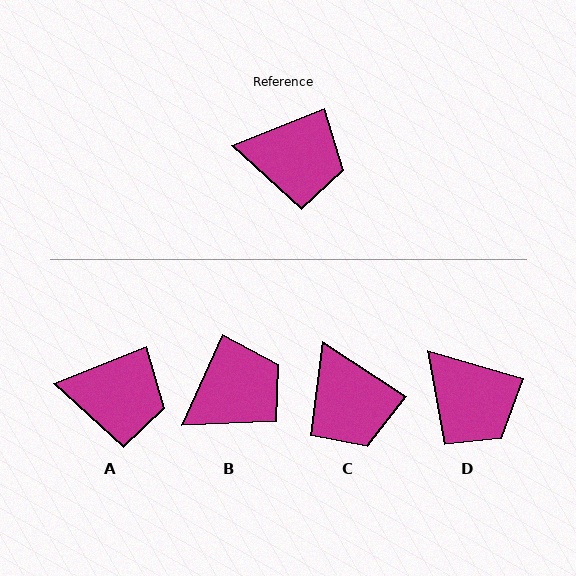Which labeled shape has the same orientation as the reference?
A.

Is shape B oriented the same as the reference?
No, it is off by about 45 degrees.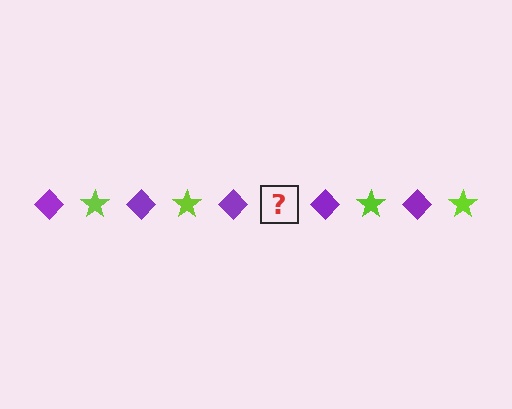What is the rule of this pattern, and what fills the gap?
The rule is that the pattern alternates between purple diamond and lime star. The gap should be filled with a lime star.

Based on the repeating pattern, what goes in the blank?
The blank should be a lime star.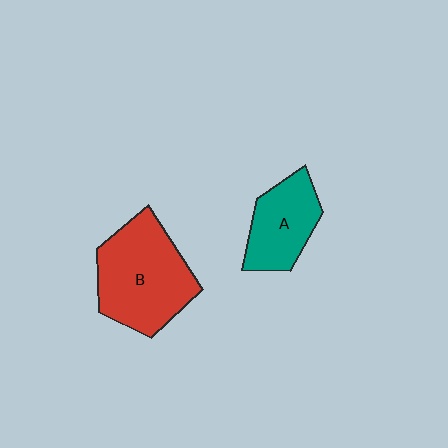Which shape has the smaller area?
Shape A (teal).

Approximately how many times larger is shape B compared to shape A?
Approximately 1.6 times.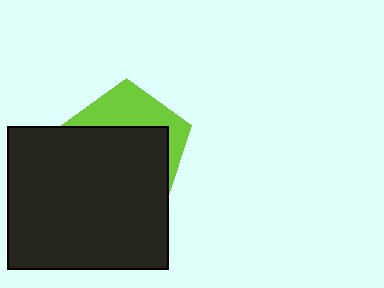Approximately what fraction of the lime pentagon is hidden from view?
Roughly 65% of the lime pentagon is hidden behind the black rectangle.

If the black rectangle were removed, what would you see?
You would see the complete lime pentagon.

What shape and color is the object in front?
The object in front is a black rectangle.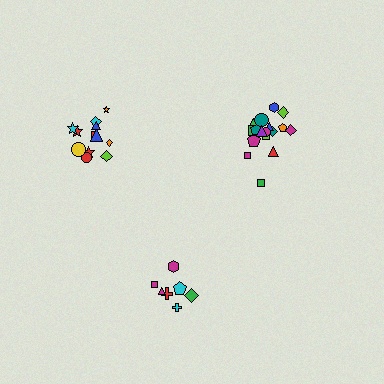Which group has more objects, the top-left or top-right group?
The top-right group.